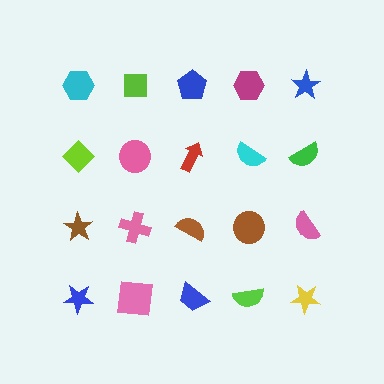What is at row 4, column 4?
A lime semicircle.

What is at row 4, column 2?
A pink square.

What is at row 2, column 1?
A lime diamond.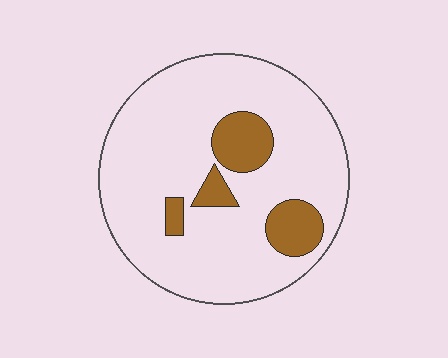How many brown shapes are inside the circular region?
4.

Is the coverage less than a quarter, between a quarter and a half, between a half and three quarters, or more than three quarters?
Less than a quarter.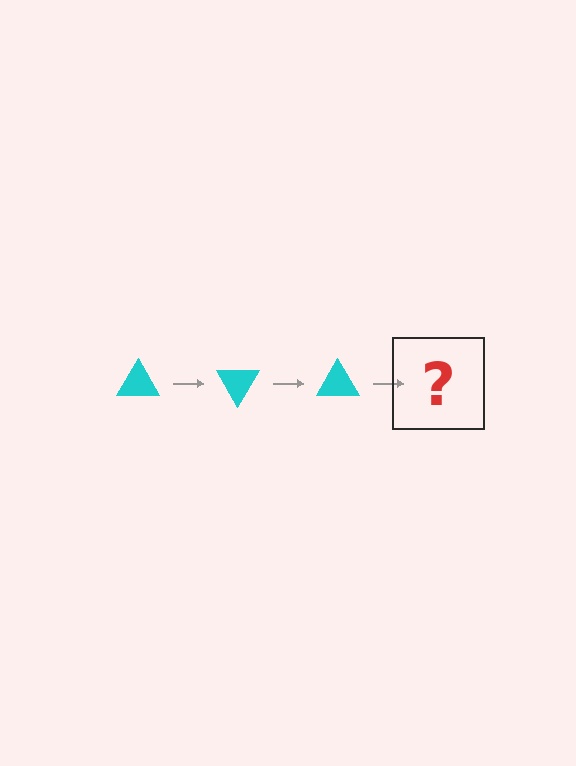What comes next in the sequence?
The next element should be a cyan triangle rotated 180 degrees.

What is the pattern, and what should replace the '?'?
The pattern is that the triangle rotates 60 degrees each step. The '?' should be a cyan triangle rotated 180 degrees.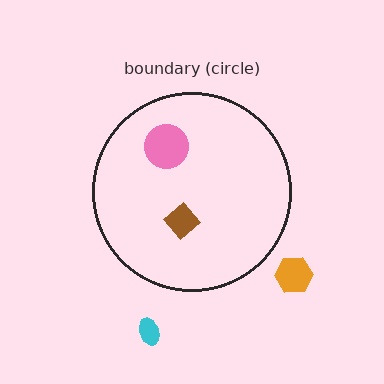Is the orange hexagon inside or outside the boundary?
Outside.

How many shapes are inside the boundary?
2 inside, 2 outside.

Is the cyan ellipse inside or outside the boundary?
Outside.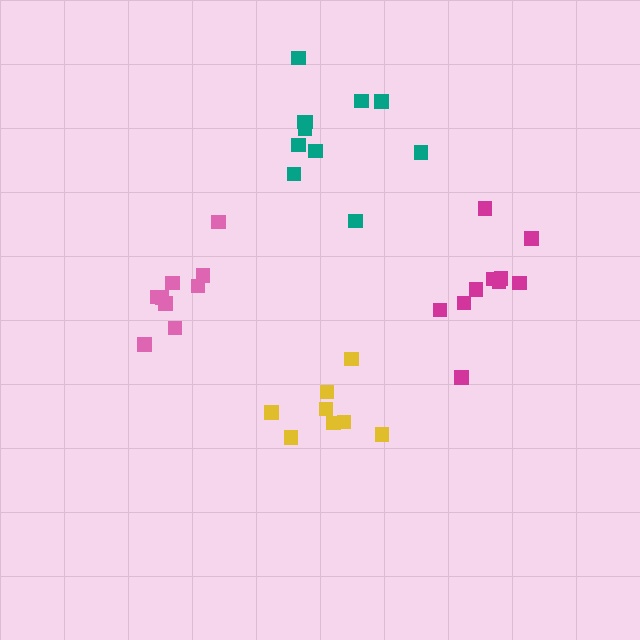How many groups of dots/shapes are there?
There are 4 groups.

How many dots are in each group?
Group 1: 10 dots, Group 2: 9 dots, Group 3: 8 dots, Group 4: 11 dots (38 total).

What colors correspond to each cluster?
The clusters are colored: magenta, pink, yellow, teal.